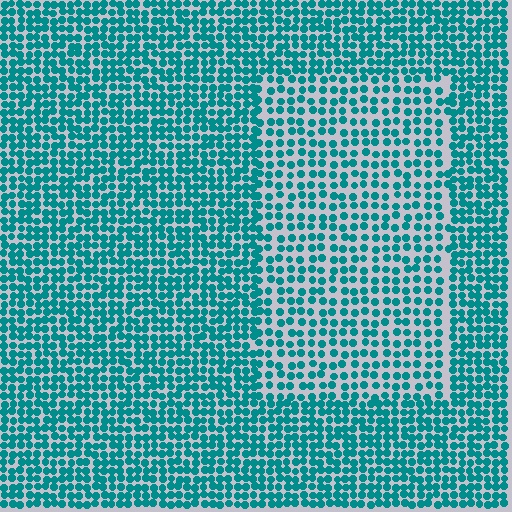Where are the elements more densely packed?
The elements are more densely packed outside the rectangle boundary.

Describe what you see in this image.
The image contains small teal elements arranged at two different densities. A rectangle-shaped region is visible where the elements are less densely packed than the surrounding area.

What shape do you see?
I see a rectangle.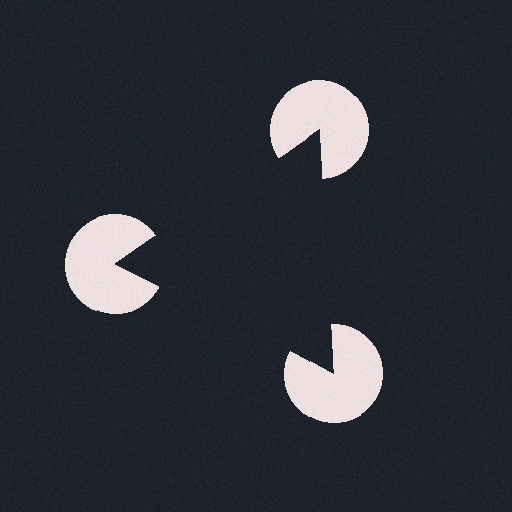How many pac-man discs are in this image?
There are 3 — one at each vertex of the illusory triangle.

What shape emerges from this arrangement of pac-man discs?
An illusory triangle — its edges are inferred from the aligned wedge cuts in the pac-man discs, not physically drawn.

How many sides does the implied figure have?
3 sides.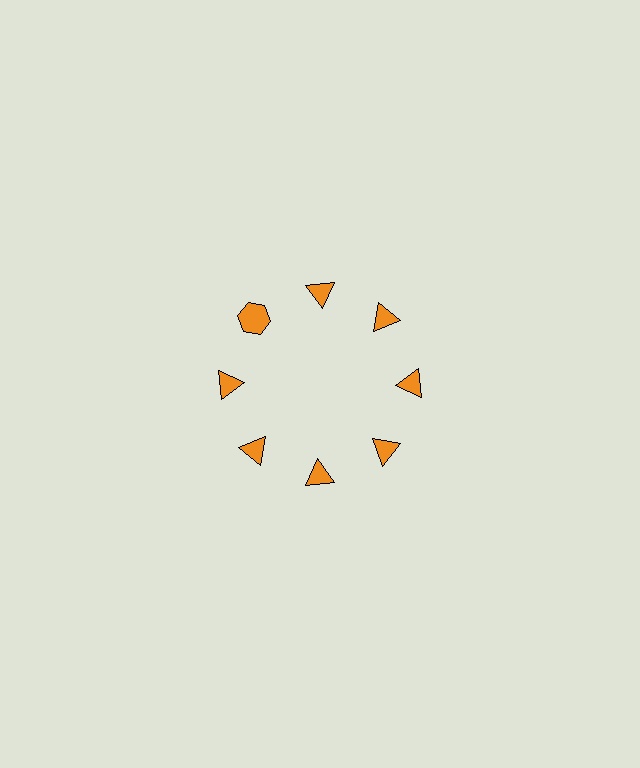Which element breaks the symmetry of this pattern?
The orange hexagon at roughly the 10 o'clock position breaks the symmetry. All other shapes are orange triangles.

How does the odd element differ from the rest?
It has a different shape: hexagon instead of triangle.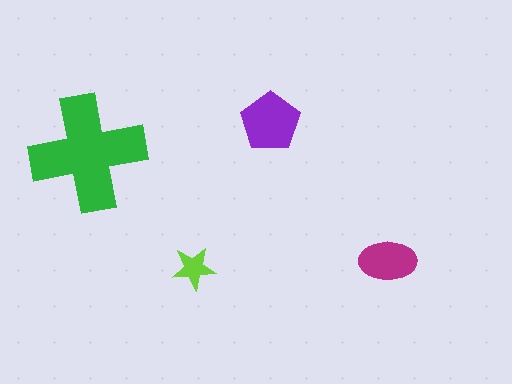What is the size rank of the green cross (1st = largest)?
1st.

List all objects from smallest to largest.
The lime star, the magenta ellipse, the purple pentagon, the green cross.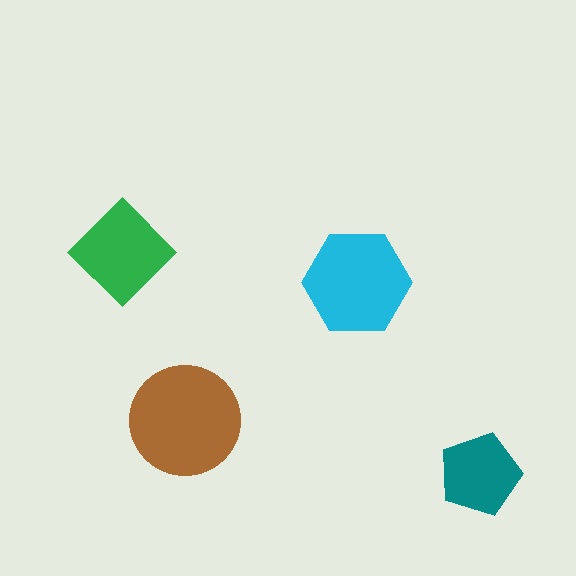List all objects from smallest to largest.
The teal pentagon, the green diamond, the cyan hexagon, the brown circle.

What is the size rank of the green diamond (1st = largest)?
3rd.